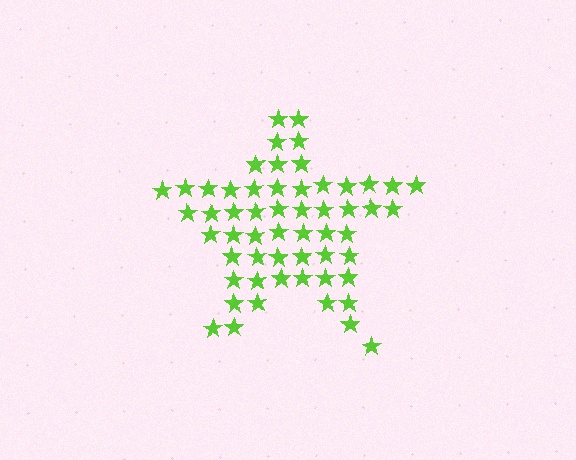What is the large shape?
The large shape is a star.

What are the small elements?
The small elements are stars.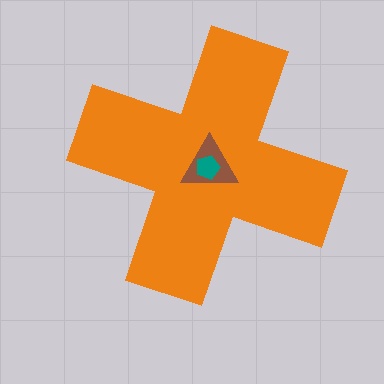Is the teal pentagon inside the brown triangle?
Yes.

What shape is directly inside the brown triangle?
The teal pentagon.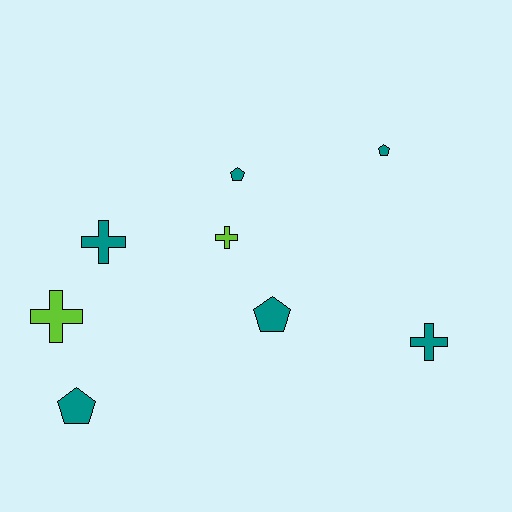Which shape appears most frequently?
Cross, with 4 objects.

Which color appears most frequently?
Teal, with 6 objects.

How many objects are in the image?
There are 8 objects.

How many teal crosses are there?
There are 2 teal crosses.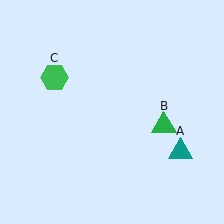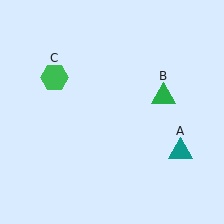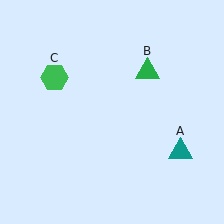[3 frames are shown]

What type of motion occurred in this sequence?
The green triangle (object B) rotated counterclockwise around the center of the scene.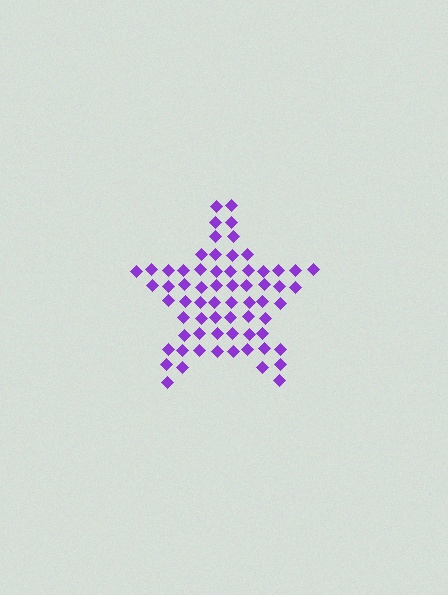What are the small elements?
The small elements are diamonds.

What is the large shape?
The large shape is a star.